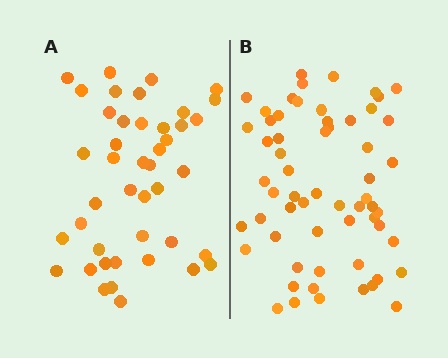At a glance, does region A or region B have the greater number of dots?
Region B (the right region) has more dots.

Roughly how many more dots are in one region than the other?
Region B has approximately 15 more dots than region A.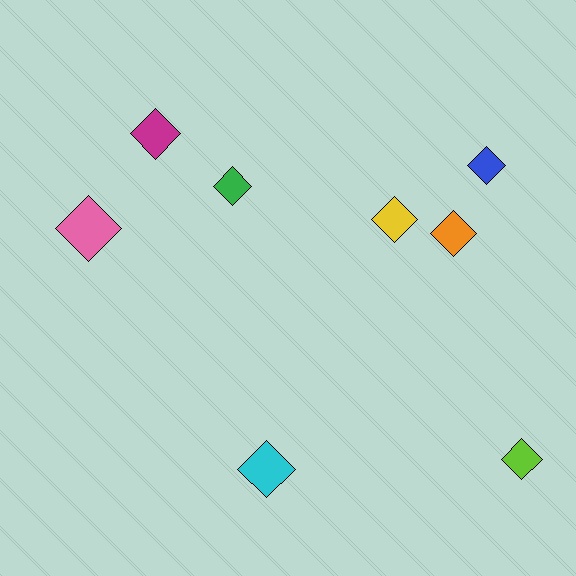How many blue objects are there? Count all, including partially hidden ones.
There is 1 blue object.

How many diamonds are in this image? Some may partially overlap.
There are 8 diamonds.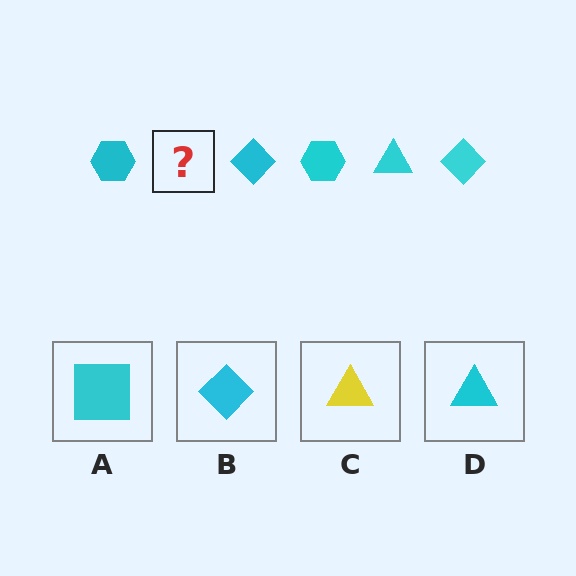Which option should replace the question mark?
Option D.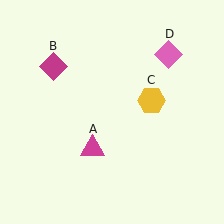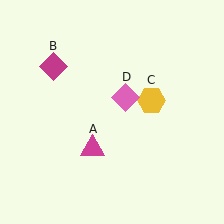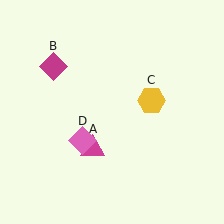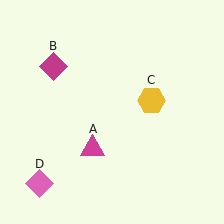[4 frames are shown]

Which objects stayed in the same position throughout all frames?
Magenta triangle (object A) and magenta diamond (object B) and yellow hexagon (object C) remained stationary.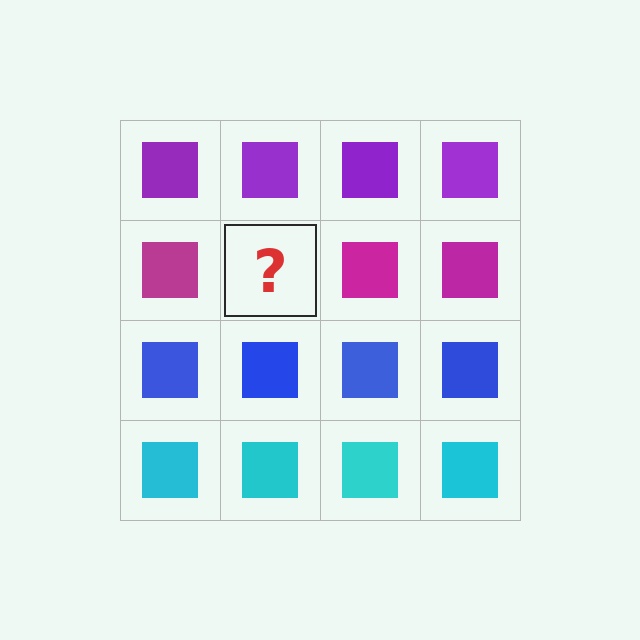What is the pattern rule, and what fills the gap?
The rule is that each row has a consistent color. The gap should be filled with a magenta square.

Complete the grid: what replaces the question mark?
The question mark should be replaced with a magenta square.